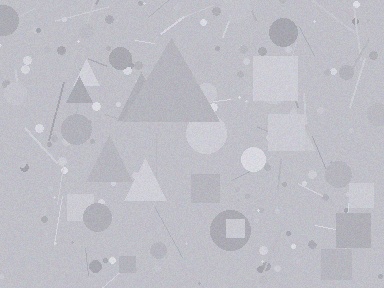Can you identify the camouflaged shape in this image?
The camouflaged shape is a triangle.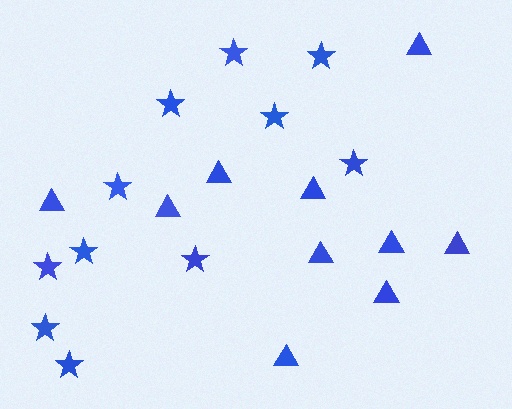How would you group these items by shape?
There are 2 groups: one group of stars (11) and one group of triangles (10).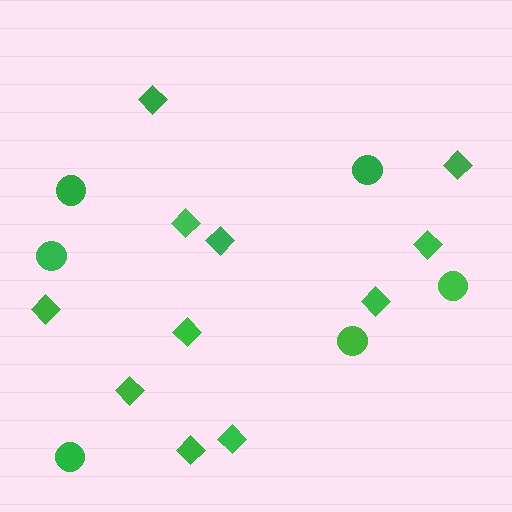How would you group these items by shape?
There are 2 groups: one group of diamonds (11) and one group of circles (6).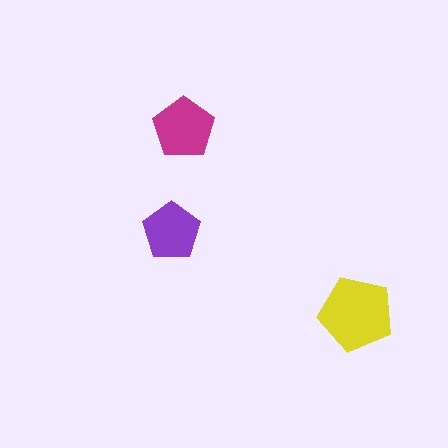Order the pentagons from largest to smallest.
the yellow one, the magenta one, the purple one.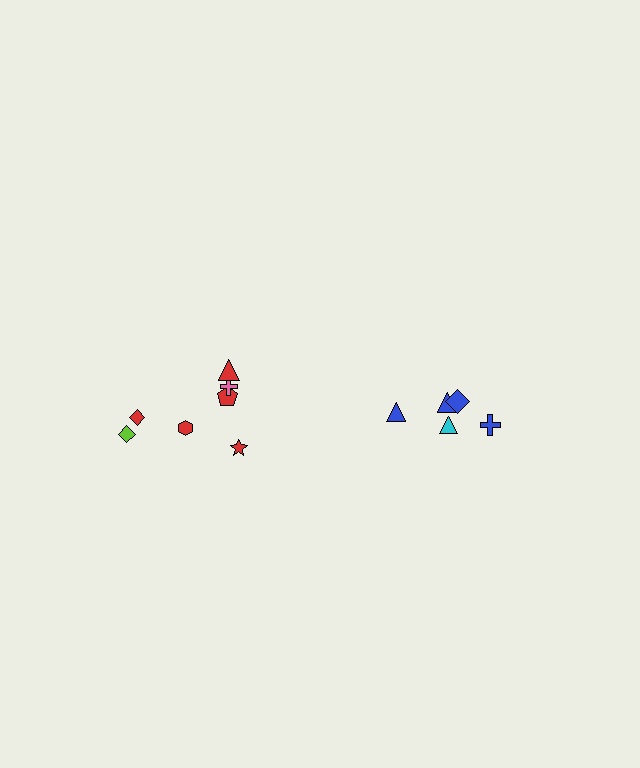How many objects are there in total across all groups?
There are 12 objects.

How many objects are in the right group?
There are 5 objects.